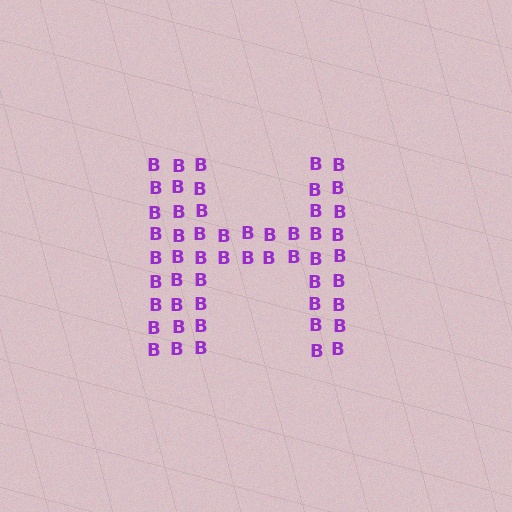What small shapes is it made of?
It is made of small letter B's.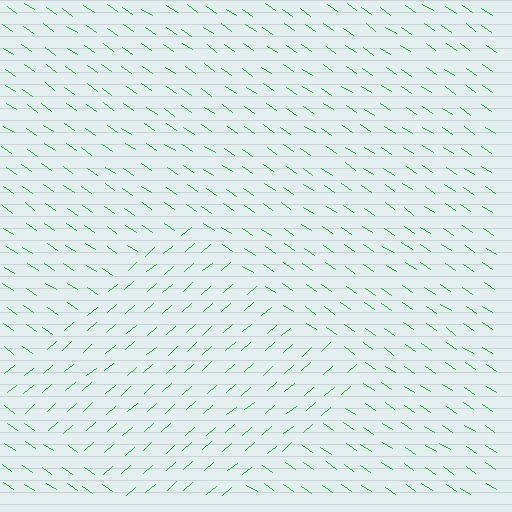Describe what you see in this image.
The image is filled with small green line segments. A diamond region in the image has lines oriented differently from the surrounding lines, creating a visible texture boundary.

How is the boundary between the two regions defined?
The boundary is defined purely by a change in line orientation (approximately 75 degrees difference). All lines are the same color and thickness.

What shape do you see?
I see a diamond.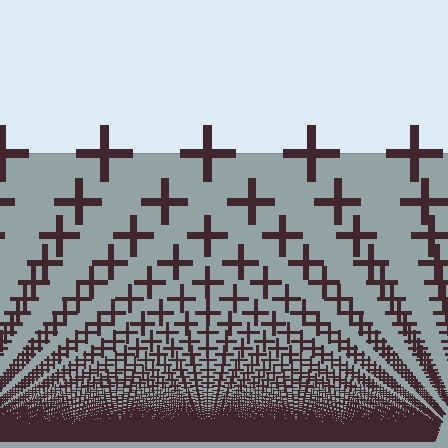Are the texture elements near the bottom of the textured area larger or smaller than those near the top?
Smaller. The gradient is inverted — elements near the bottom are smaller and denser.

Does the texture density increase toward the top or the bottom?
Density increases toward the bottom.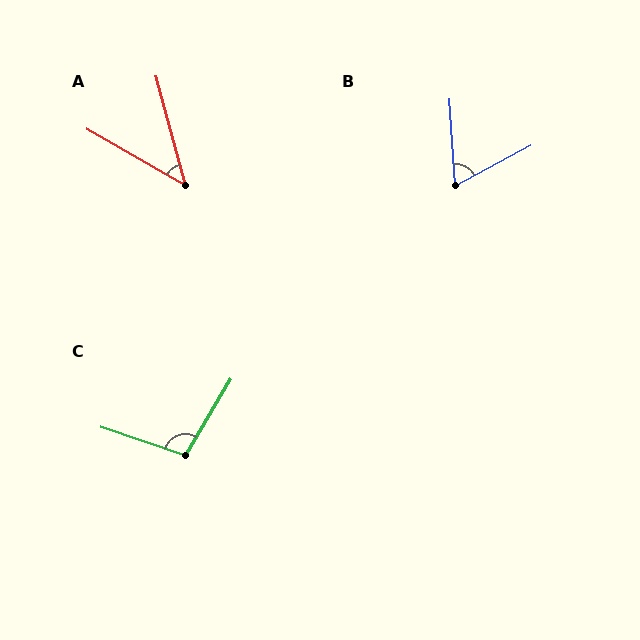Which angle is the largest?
C, at approximately 102 degrees.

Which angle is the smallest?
A, at approximately 45 degrees.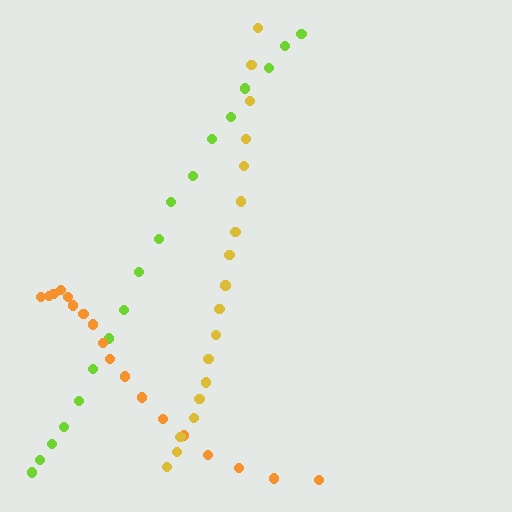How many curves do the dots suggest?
There are 3 distinct paths.